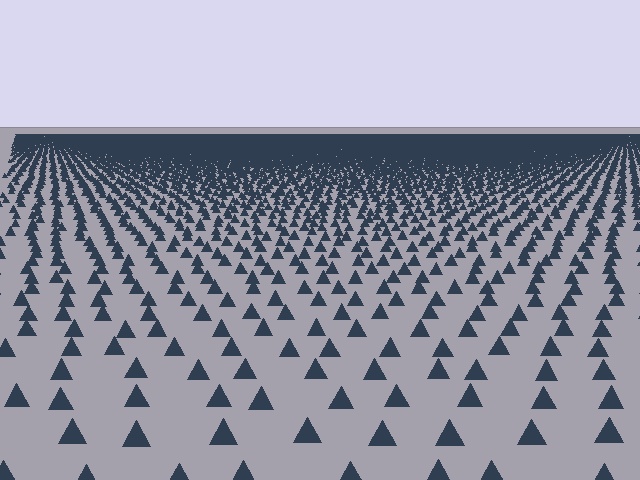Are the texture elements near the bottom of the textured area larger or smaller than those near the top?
Larger. Near the bottom, elements are closer to the viewer and appear at a bigger on-screen size.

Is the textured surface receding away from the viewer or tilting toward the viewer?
The surface is receding away from the viewer. Texture elements get smaller and denser toward the top.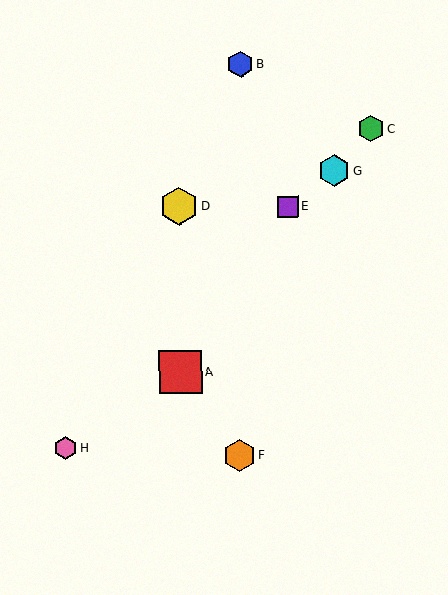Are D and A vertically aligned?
Yes, both are at x≈179.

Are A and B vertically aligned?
No, A is at x≈180 and B is at x≈241.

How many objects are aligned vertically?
2 objects (A, D) are aligned vertically.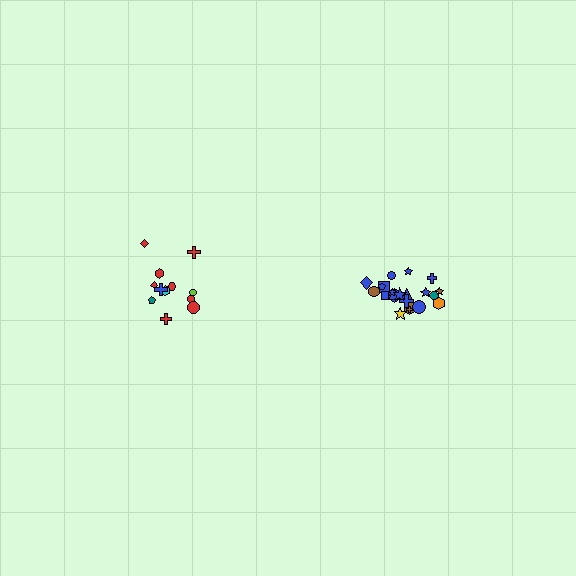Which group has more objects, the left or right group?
The right group.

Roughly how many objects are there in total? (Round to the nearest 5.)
Roughly 35 objects in total.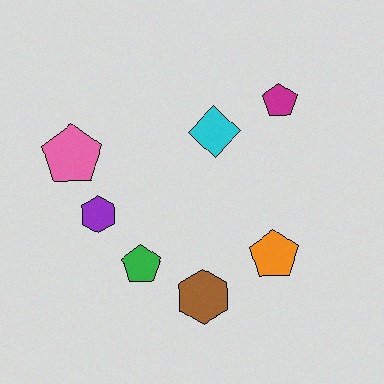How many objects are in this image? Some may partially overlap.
There are 7 objects.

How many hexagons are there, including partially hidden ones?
There are 2 hexagons.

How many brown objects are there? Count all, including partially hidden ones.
There is 1 brown object.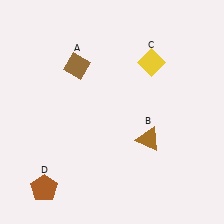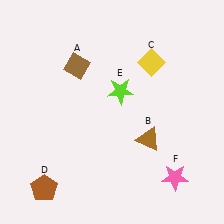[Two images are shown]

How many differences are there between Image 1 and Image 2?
There are 2 differences between the two images.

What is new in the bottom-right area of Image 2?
A pink star (F) was added in the bottom-right area of Image 2.